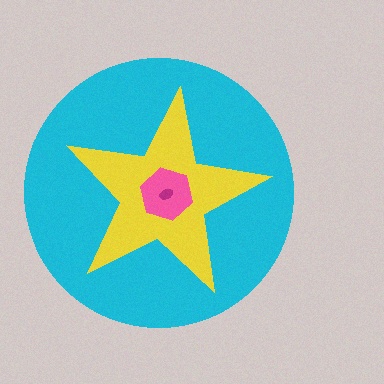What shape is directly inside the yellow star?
The pink hexagon.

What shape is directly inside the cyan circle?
The yellow star.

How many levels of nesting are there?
4.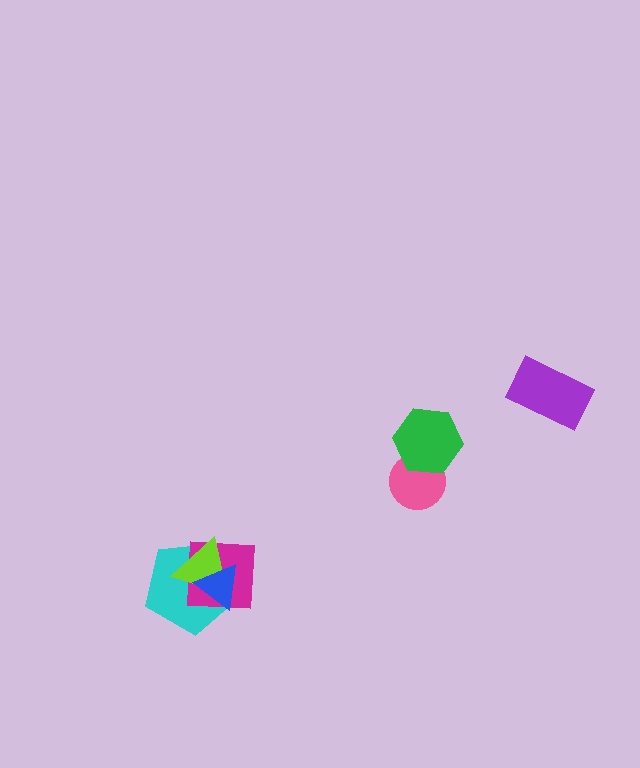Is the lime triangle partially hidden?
Yes, it is partially covered by another shape.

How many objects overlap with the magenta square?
3 objects overlap with the magenta square.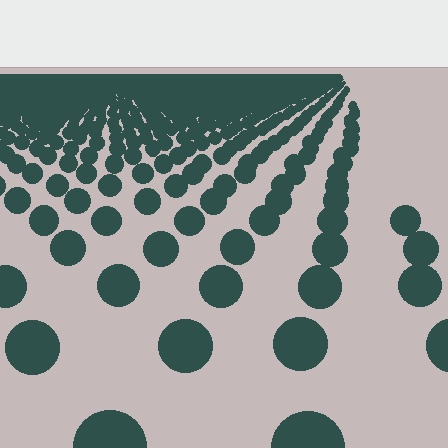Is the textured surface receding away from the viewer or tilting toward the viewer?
The surface is receding away from the viewer. Texture elements get smaller and denser toward the top.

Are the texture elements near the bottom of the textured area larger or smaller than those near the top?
Larger. Near the bottom, elements are closer to the viewer and appear at a bigger on-screen size.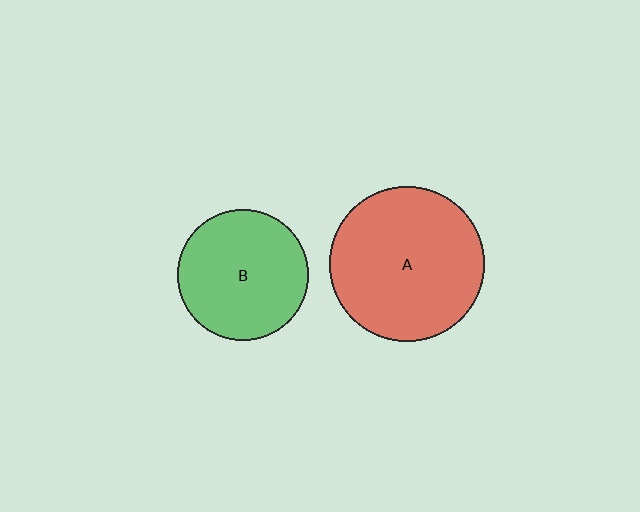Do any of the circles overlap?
No, none of the circles overlap.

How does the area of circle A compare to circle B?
Approximately 1.4 times.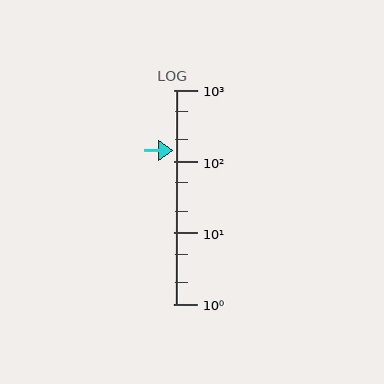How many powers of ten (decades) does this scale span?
The scale spans 3 decades, from 1 to 1000.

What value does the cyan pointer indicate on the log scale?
The pointer indicates approximately 140.